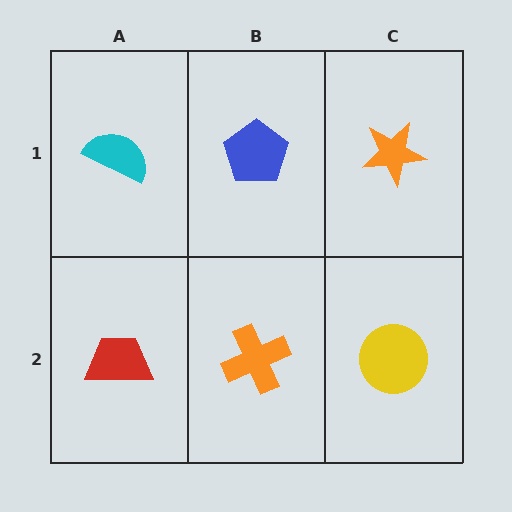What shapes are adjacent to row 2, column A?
A cyan semicircle (row 1, column A), an orange cross (row 2, column B).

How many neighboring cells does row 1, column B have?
3.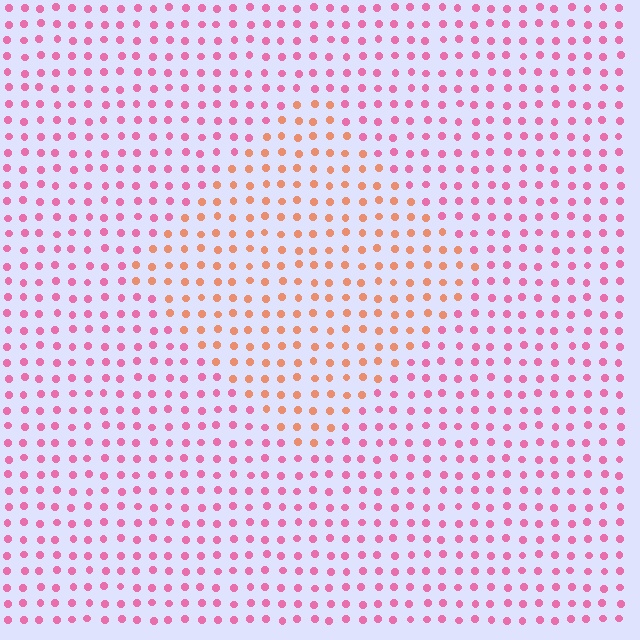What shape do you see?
I see a diamond.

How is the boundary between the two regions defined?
The boundary is defined purely by a slight shift in hue (about 46 degrees). Spacing, size, and orientation are identical on both sides.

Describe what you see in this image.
The image is filled with small pink elements in a uniform arrangement. A diamond-shaped region is visible where the elements are tinted to a slightly different hue, forming a subtle color boundary.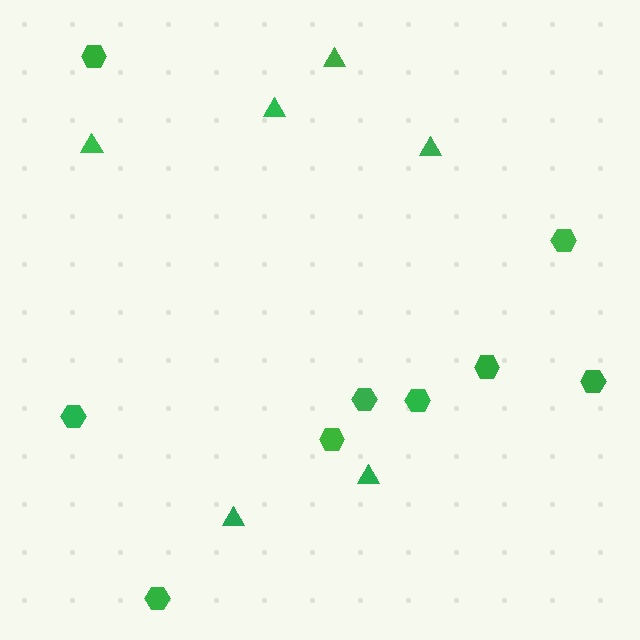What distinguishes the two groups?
There are 2 groups: one group of triangles (6) and one group of hexagons (9).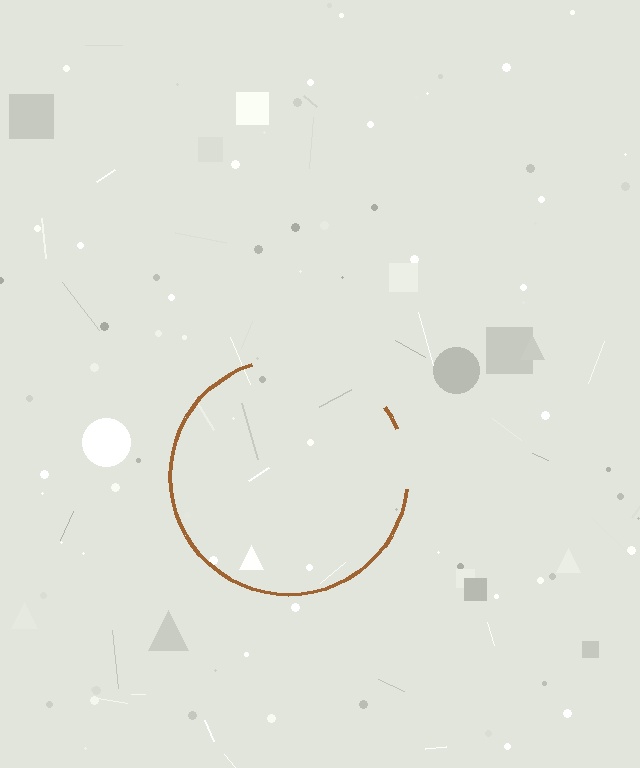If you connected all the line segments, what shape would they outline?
They would outline a circle.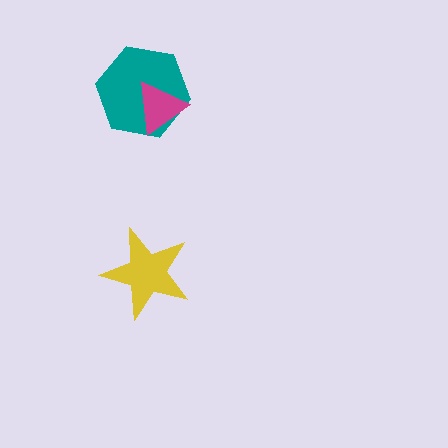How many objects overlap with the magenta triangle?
1 object overlaps with the magenta triangle.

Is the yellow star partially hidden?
No, no other shape covers it.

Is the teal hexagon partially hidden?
Yes, it is partially covered by another shape.